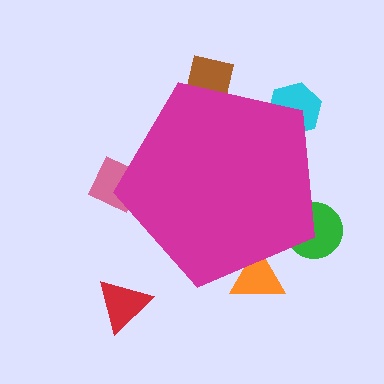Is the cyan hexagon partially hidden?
Yes, the cyan hexagon is partially hidden behind the magenta pentagon.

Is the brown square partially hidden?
Yes, the brown square is partially hidden behind the magenta pentagon.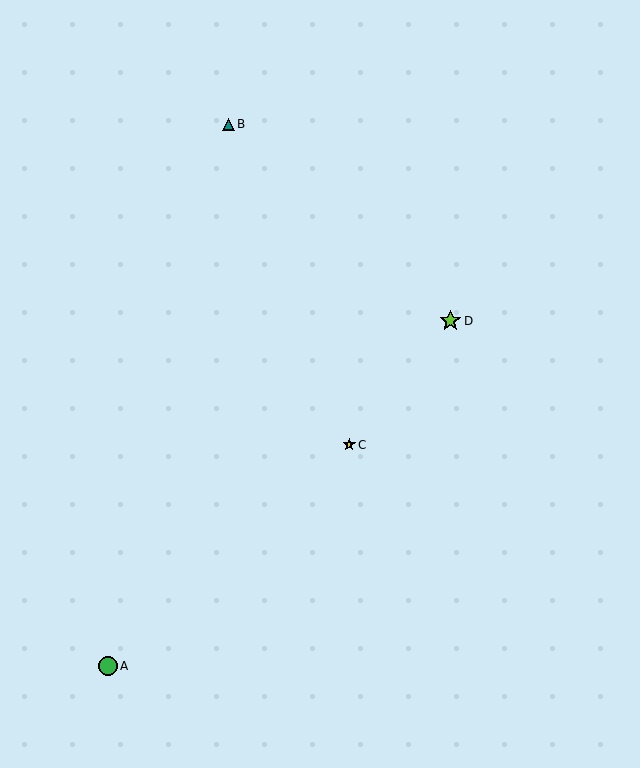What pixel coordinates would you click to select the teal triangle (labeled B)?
Click at (228, 124) to select the teal triangle B.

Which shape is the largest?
The lime star (labeled D) is the largest.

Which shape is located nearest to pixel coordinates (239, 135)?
The teal triangle (labeled B) at (228, 124) is nearest to that location.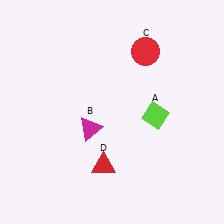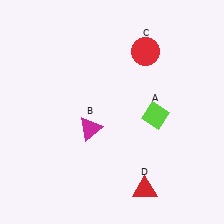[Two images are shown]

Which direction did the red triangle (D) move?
The red triangle (D) moved right.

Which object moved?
The red triangle (D) moved right.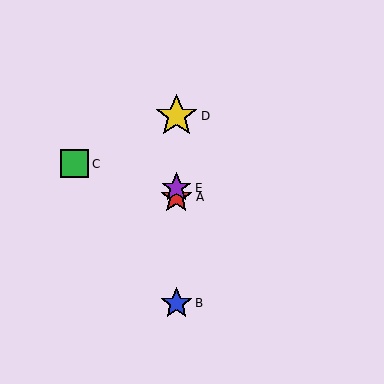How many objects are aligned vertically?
4 objects (A, B, D, E) are aligned vertically.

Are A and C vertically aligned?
No, A is at x≈176 and C is at x≈75.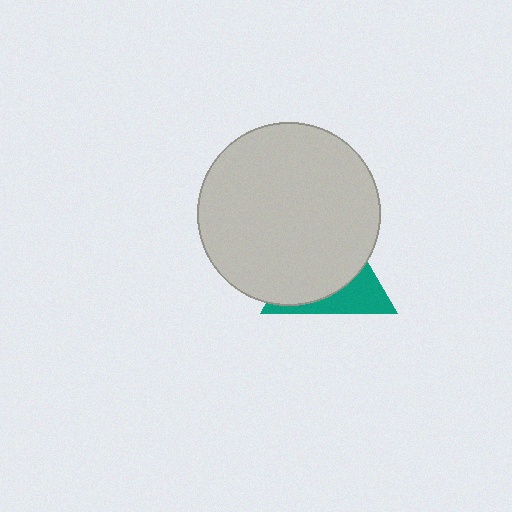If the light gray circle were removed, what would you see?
You would see the complete teal triangle.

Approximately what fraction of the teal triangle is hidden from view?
Roughly 68% of the teal triangle is hidden behind the light gray circle.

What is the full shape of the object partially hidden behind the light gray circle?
The partially hidden object is a teal triangle.